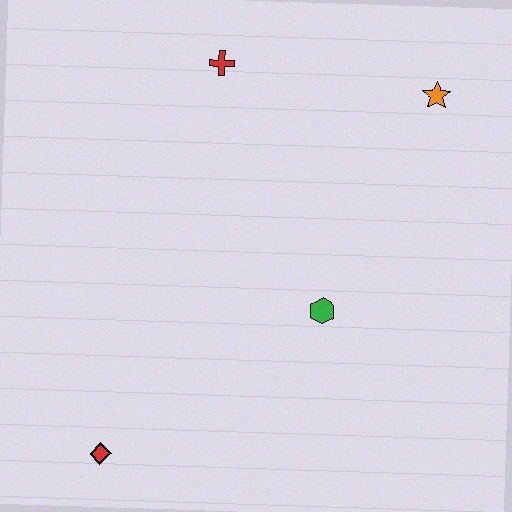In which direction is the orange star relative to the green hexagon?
The orange star is above the green hexagon.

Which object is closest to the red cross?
The orange star is closest to the red cross.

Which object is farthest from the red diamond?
The orange star is farthest from the red diamond.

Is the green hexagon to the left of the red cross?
No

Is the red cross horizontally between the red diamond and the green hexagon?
Yes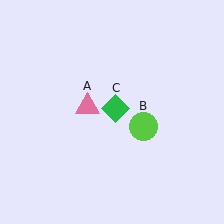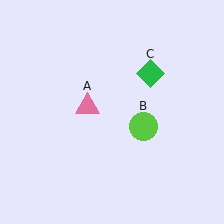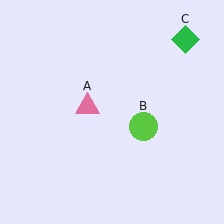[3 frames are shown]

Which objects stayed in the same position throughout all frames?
Pink triangle (object A) and lime circle (object B) remained stationary.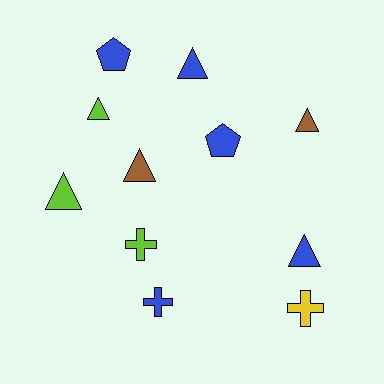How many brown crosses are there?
There are no brown crosses.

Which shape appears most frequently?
Triangle, with 6 objects.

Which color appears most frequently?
Blue, with 5 objects.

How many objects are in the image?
There are 11 objects.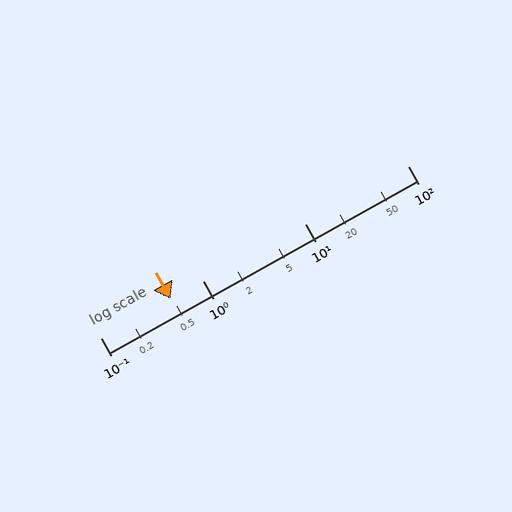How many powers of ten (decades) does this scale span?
The scale spans 3 decades, from 0.1 to 100.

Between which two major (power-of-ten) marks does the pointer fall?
The pointer is between 0.1 and 1.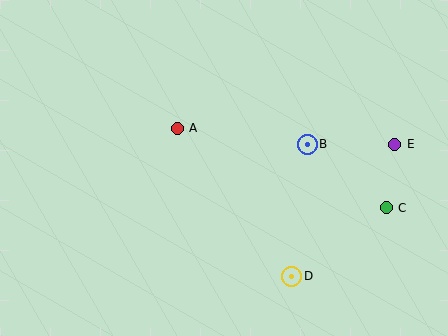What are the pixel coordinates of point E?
Point E is at (395, 144).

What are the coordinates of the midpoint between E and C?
The midpoint between E and C is at (390, 176).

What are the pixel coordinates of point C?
Point C is at (386, 208).